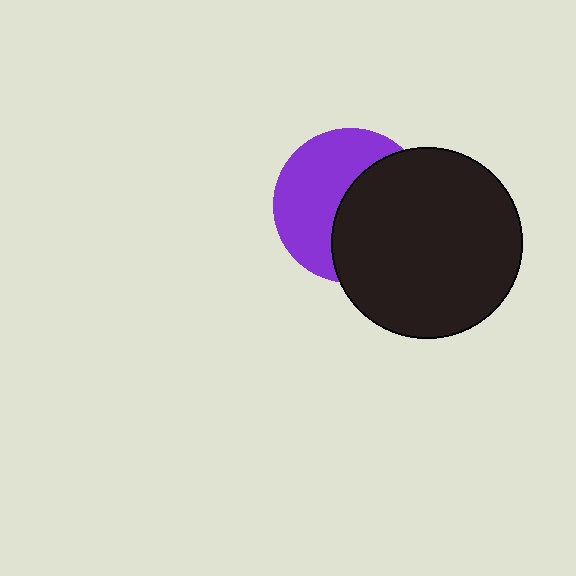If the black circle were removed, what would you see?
You would see the complete purple circle.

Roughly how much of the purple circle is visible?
About half of it is visible (roughly 50%).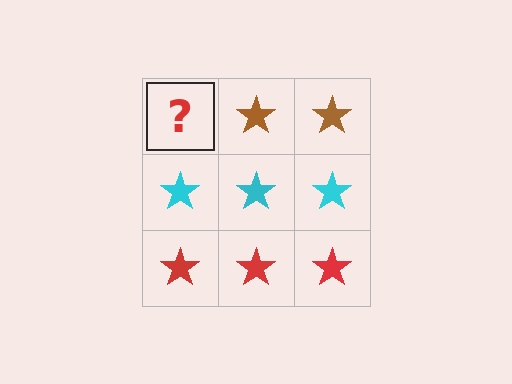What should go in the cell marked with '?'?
The missing cell should contain a brown star.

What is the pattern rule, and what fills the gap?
The rule is that each row has a consistent color. The gap should be filled with a brown star.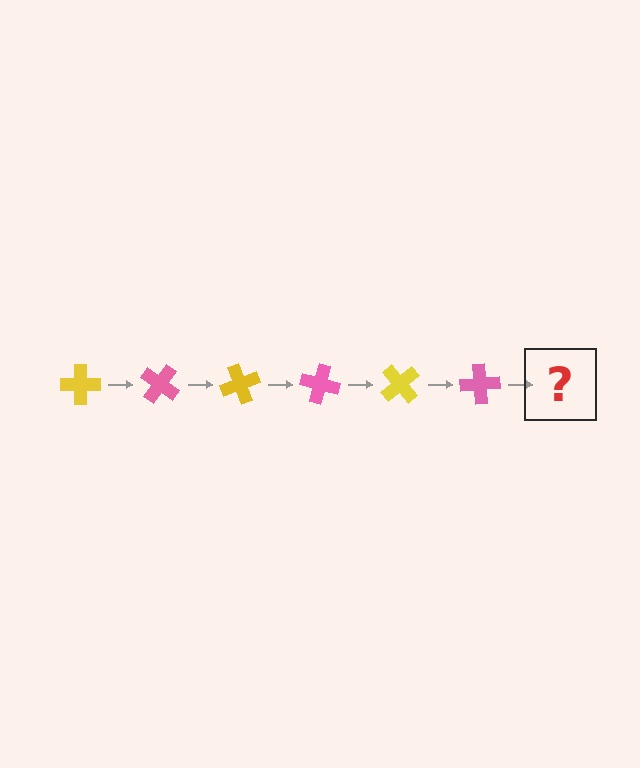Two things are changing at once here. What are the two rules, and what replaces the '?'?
The two rules are that it rotates 35 degrees each step and the color cycles through yellow and pink. The '?' should be a yellow cross, rotated 210 degrees from the start.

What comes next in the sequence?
The next element should be a yellow cross, rotated 210 degrees from the start.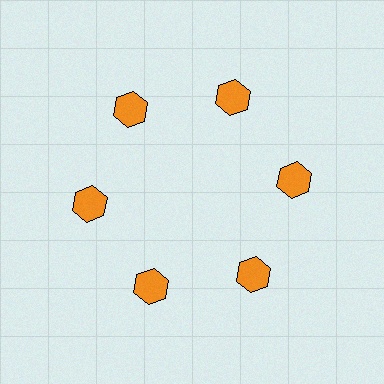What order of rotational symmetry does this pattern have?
This pattern has 6-fold rotational symmetry.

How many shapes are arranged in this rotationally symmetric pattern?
There are 6 shapes, arranged in 6 groups of 1.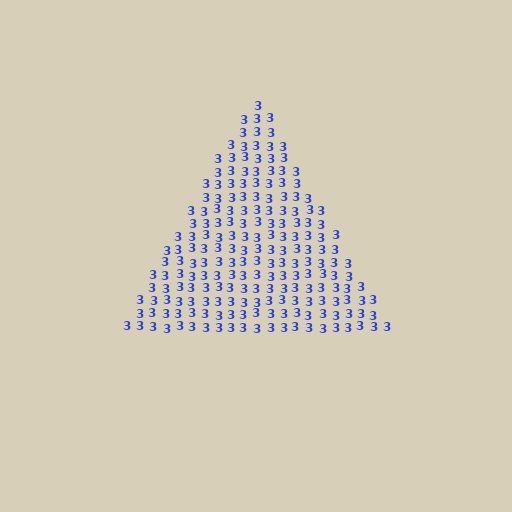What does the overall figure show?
The overall figure shows a triangle.